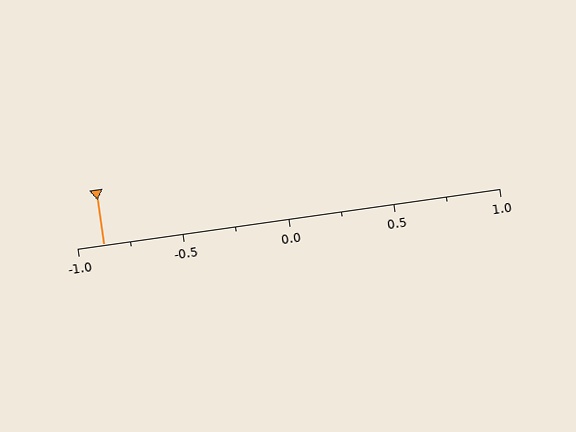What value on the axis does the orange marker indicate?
The marker indicates approximately -0.88.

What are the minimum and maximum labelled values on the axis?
The axis runs from -1.0 to 1.0.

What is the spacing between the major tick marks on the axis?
The major ticks are spaced 0.5 apart.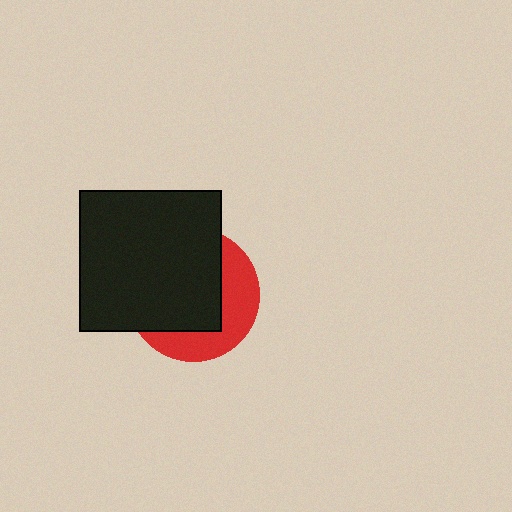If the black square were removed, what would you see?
You would see the complete red circle.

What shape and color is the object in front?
The object in front is a black square.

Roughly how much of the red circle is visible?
A small part of it is visible (roughly 38%).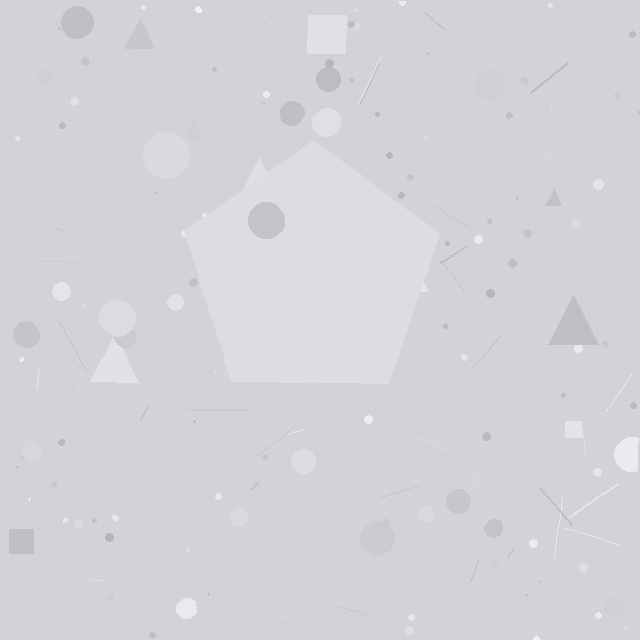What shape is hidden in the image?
A pentagon is hidden in the image.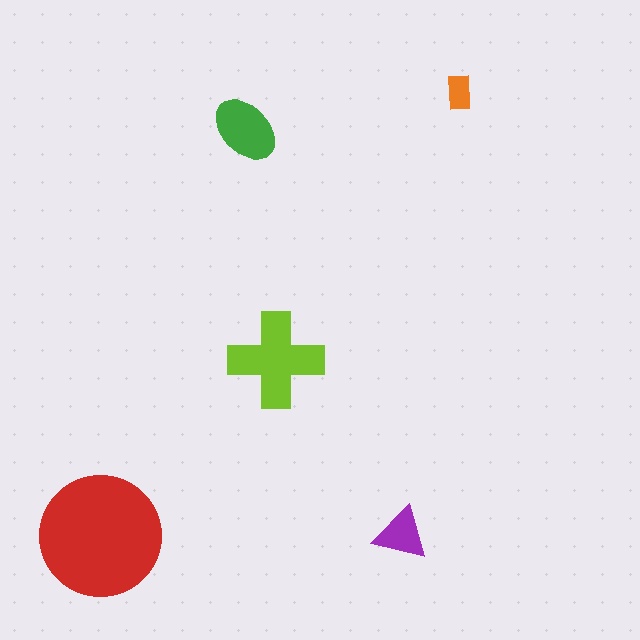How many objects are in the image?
There are 5 objects in the image.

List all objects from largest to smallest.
The red circle, the lime cross, the green ellipse, the purple triangle, the orange rectangle.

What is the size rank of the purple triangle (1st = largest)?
4th.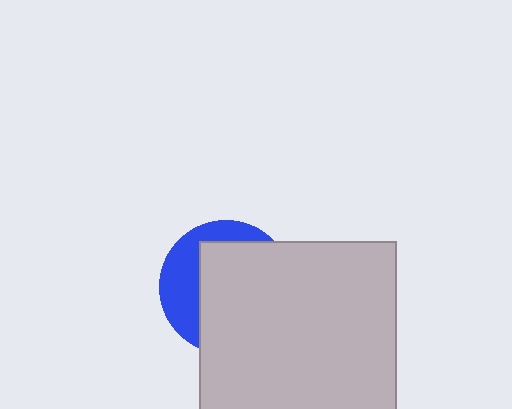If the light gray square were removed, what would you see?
You would see the complete blue circle.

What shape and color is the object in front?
The object in front is a light gray square.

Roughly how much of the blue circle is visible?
A small part of it is visible (roughly 34%).